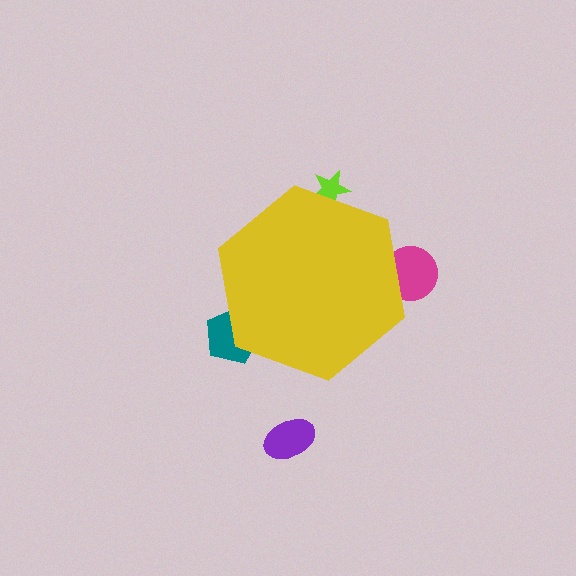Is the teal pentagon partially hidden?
Yes, the teal pentagon is partially hidden behind the yellow hexagon.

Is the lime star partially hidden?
Yes, the lime star is partially hidden behind the yellow hexagon.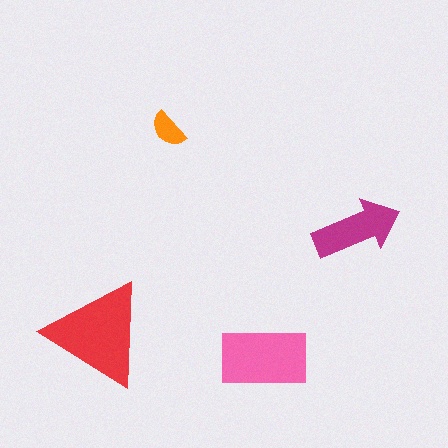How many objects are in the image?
There are 4 objects in the image.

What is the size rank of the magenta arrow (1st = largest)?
3rd.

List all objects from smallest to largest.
The orange semicircle, the magenta arrow, the pink rectangle, the red triangle.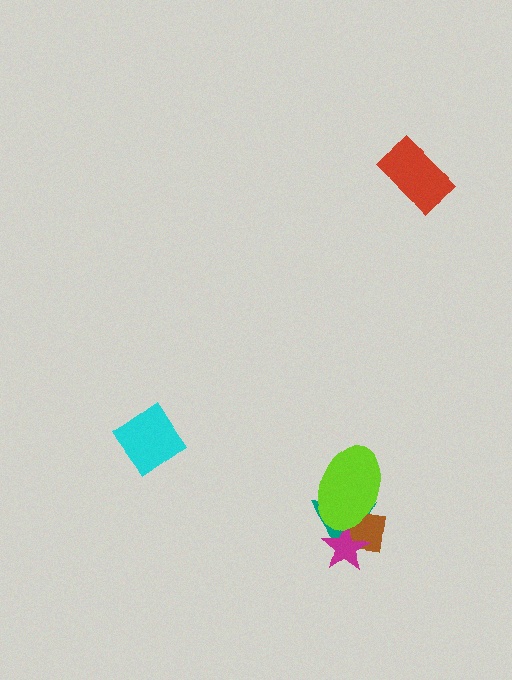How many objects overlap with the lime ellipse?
3 objects overlap with the lime ellipse.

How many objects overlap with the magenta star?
3 objects overlap with the magenta star.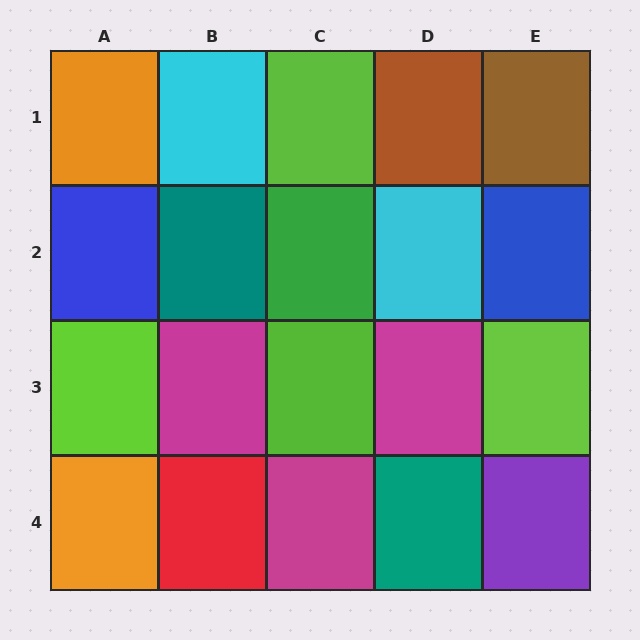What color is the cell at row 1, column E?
Brown.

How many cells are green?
1 cell is green.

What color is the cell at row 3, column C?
Lime.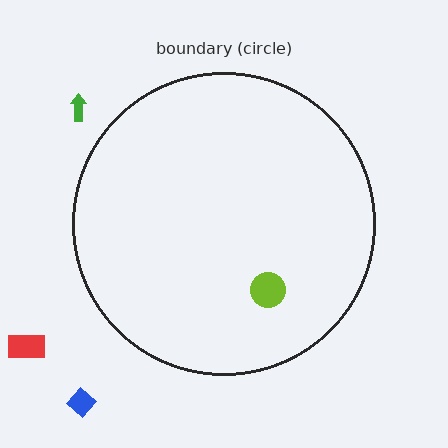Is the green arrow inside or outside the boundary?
Outside.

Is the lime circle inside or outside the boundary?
Inside.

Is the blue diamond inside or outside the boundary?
Outside.